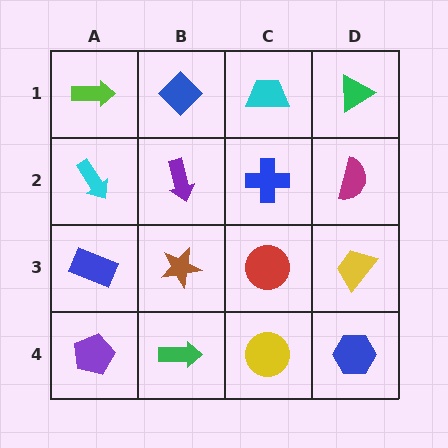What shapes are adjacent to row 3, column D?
A magenta semicircle (row 2, column D), a blue hexagon (row 4, column D), a red circle (row 3, column C).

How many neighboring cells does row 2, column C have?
4.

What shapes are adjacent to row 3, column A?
A cyan arrow (row 2, column A), a purple pentagon (row 4, column A), a brown star (row 3, column B).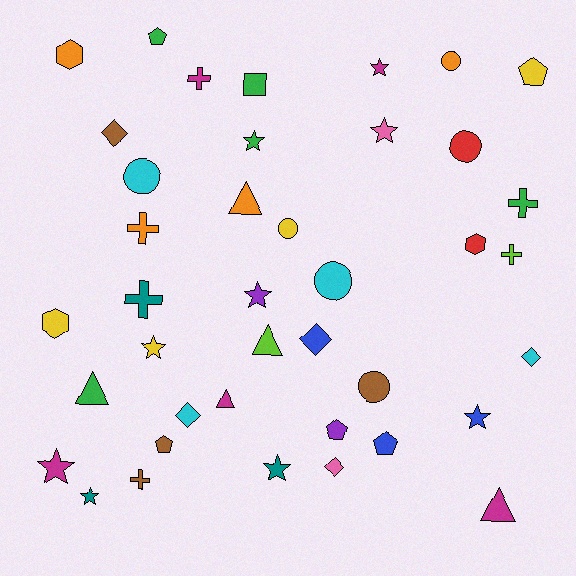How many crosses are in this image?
There are 6 crosses.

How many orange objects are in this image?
There are 4 orange objects.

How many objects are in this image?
There are 40 objects.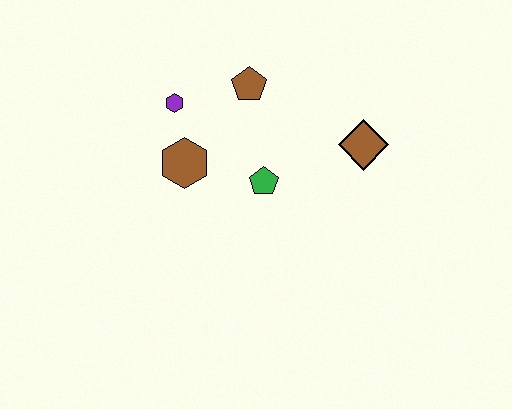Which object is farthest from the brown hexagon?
The brown diamond is farthest from the brown hexagon.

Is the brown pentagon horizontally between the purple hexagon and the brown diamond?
Yes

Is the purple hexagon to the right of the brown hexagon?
No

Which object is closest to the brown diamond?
The green pentagon is closest to the brown diamond.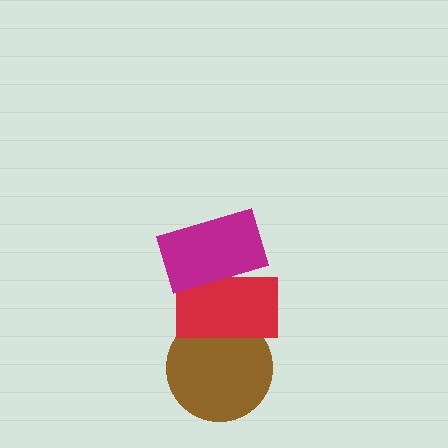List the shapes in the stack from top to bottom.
From top to bottom: the magenta rectangle, the red rectangle, the brown circle.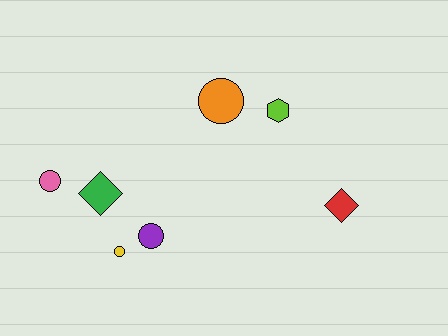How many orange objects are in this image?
There is 1 orange object.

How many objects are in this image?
There are 7 objects.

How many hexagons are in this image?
There is 1 hexagon.